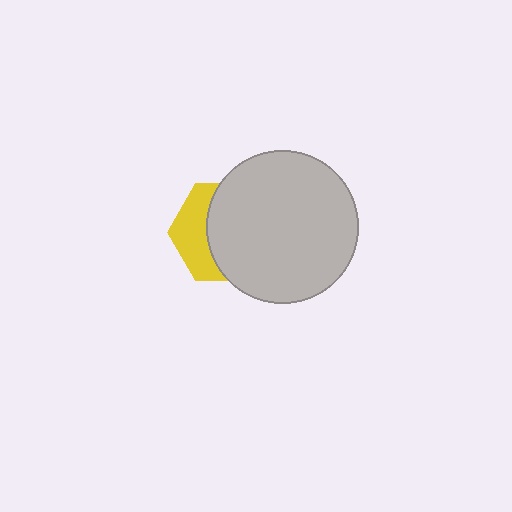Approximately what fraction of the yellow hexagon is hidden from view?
Roughly 64% of the yellow hexagon is hidden behind the light gray circle.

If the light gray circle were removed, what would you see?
You would see the complete yellow hexagon.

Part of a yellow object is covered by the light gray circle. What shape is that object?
It is a hexagon.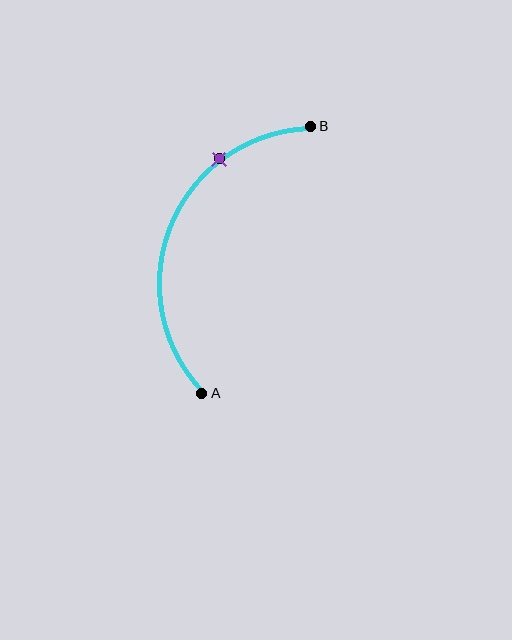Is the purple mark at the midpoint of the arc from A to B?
No. The purple mark lies on the arc but is closer to endpoint B. The arc midpoint would be at the point on the curve equidistant along the arc from both A and B.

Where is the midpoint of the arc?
The arc midpoint is the point on the curve farthest from the straight line joining A and B. It sits to the left of that line.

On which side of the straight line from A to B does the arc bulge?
The arc bulges to the left of the straight line connecting A and B.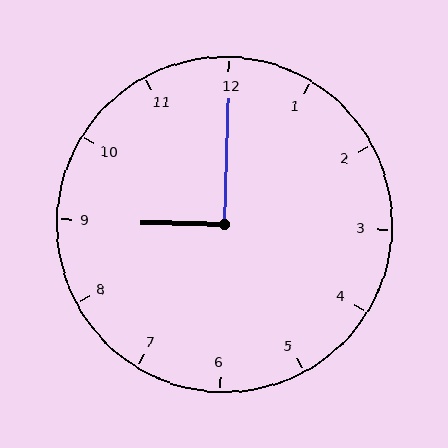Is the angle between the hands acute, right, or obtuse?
It is right.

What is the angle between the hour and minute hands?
Approximately 90 degrees.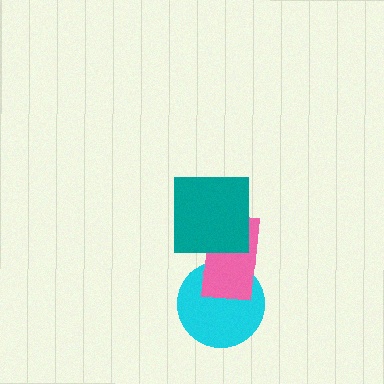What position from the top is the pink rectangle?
The pink rectangle is 2nd from the top.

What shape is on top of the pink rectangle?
The teal square is on top of the pink rectangle.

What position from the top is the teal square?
The teal square is 1st from the top.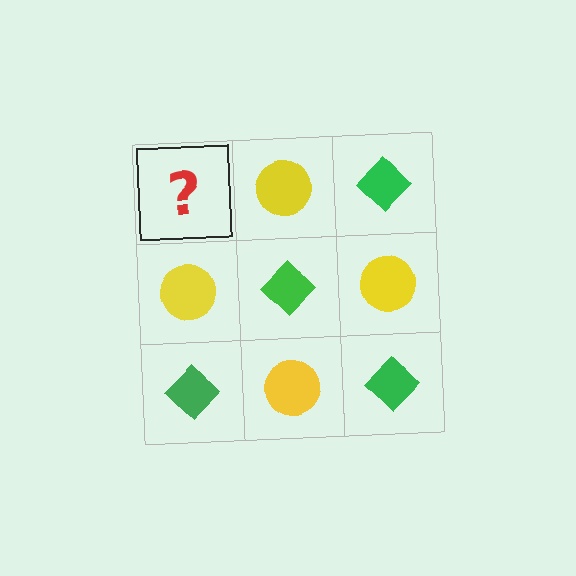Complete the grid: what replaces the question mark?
The question mark should be replaced with a green diamond.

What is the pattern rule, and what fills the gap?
The rule is that it alternates green diamond and yellow circle in a checkerboard pattern. The gap should be filled with a green diamond.